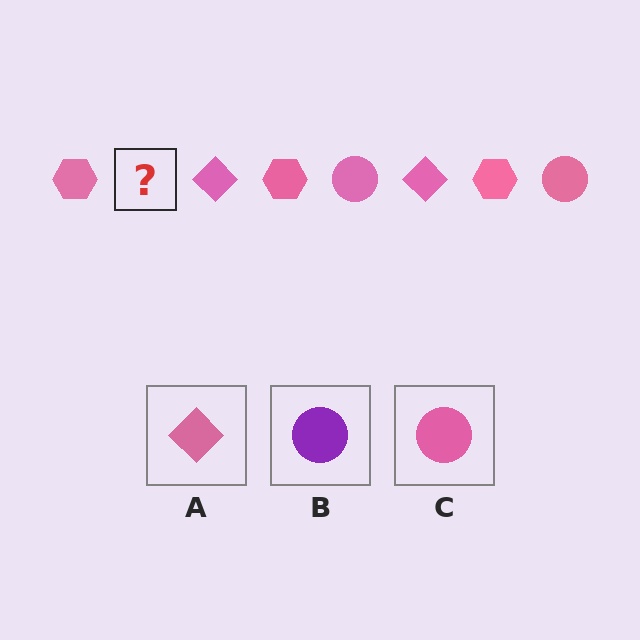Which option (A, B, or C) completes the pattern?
C.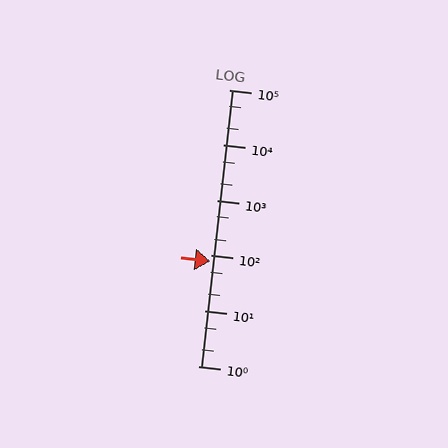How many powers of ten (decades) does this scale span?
The scale spans 5 decades, from 1 to 100000.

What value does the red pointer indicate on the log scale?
The pointer indicates approximately 78.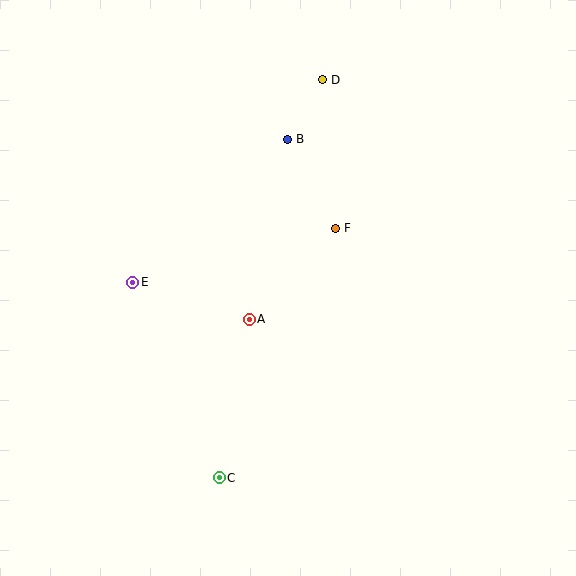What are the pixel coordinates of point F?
Point F is at (336, 228).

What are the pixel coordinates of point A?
Point A is at (249, 319).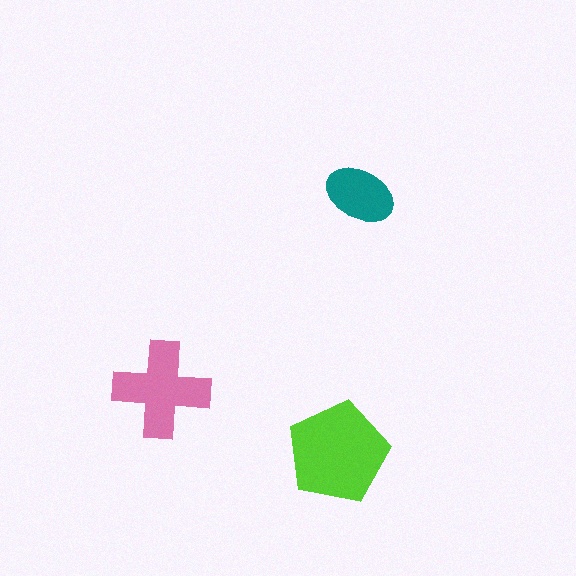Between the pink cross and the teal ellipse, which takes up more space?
The pink cross.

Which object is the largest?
The lime pentagon.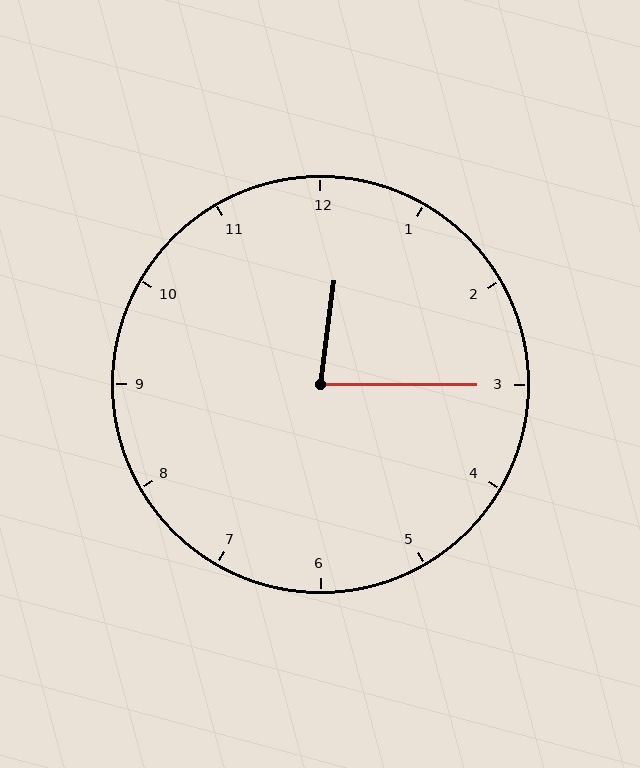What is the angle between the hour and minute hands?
Approximately 82 degrees.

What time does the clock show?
12:15.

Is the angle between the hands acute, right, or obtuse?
It is acute.